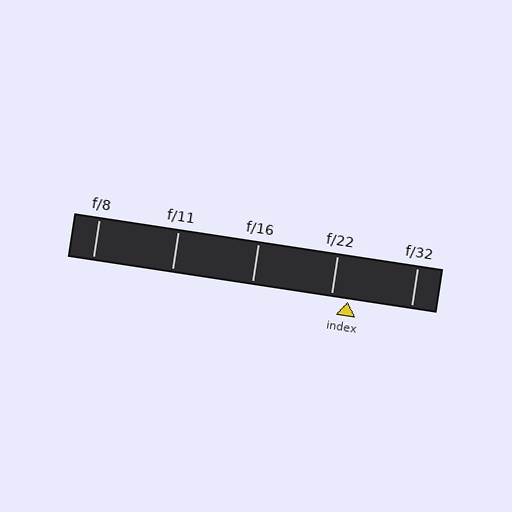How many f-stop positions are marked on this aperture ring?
There are 5 f-stop positions marked.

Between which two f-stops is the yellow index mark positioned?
The index mark is between f/22 and f/32.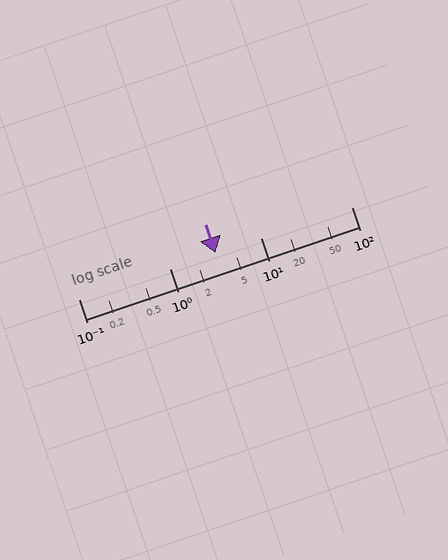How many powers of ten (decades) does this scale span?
The scale spans 3 decades, from 0.1 to 100.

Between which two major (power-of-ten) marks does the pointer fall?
The pointer is between 1 and 10.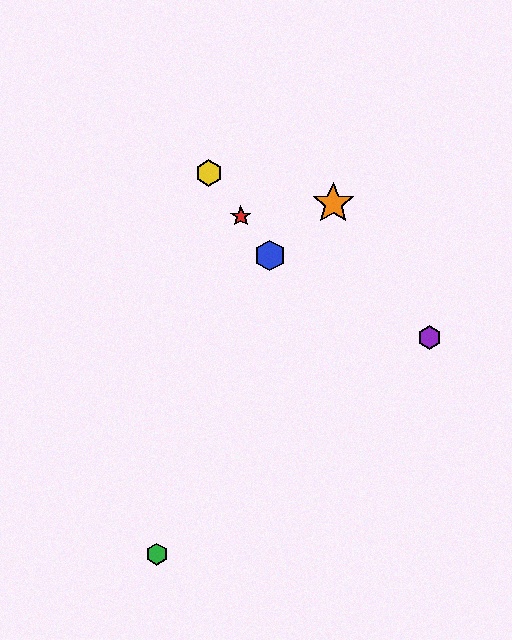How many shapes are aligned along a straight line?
3 shapes (the red star, the blue hexagon, the yellow hexagon) are aligned along a straight line.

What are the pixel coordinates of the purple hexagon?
The purple hexagon is at (430, 337).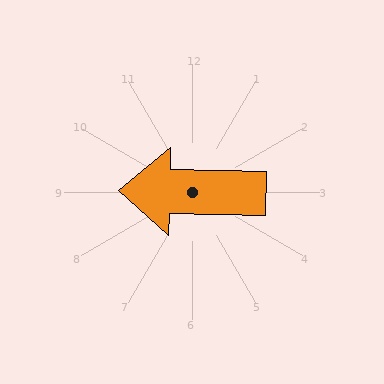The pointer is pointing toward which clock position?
Roughly 9 o'clock.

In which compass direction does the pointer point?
West.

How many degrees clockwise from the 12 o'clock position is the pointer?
Approximately 271 degrees.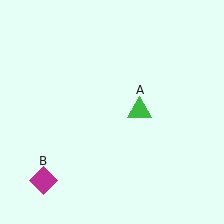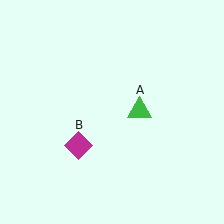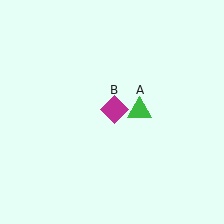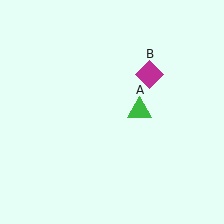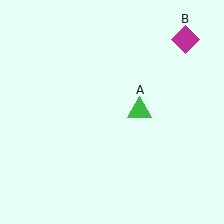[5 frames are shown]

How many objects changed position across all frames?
1 object changed position: magenta diamond (object B).